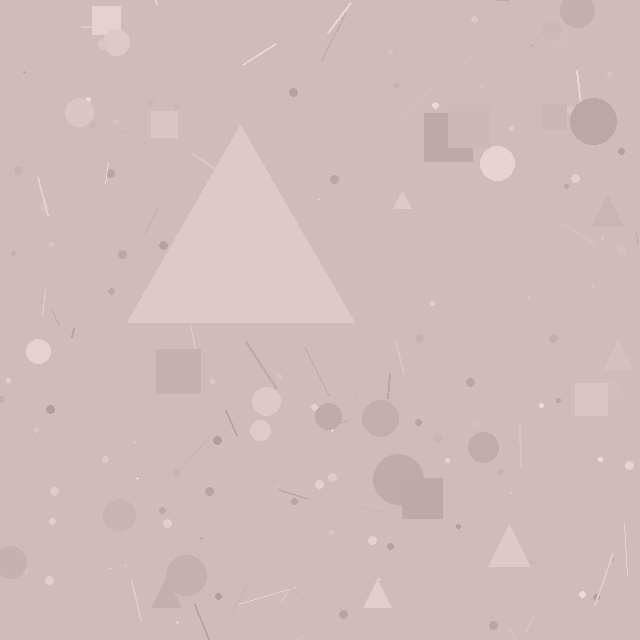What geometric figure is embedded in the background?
A triangle is embedded in the background.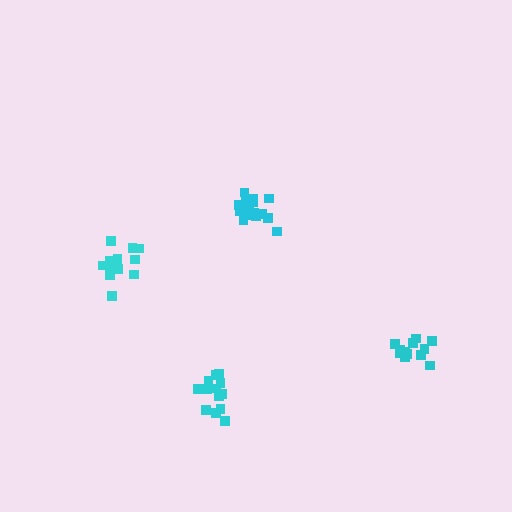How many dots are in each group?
Group 1: 12 dots, Group 2: 12 dots, Group 3: 13 dots, Group 4: 17 dots (54 total).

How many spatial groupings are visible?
There are 4 spatial groupings.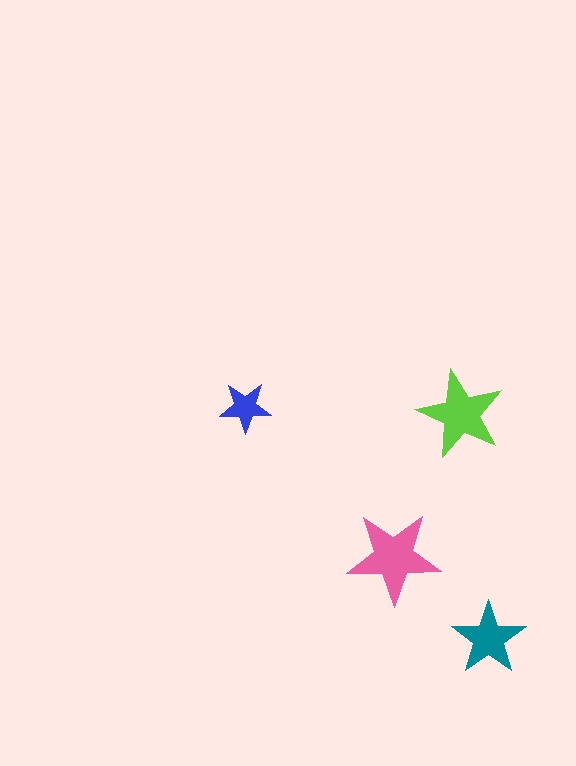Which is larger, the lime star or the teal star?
The lime one.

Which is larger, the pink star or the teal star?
The pink one.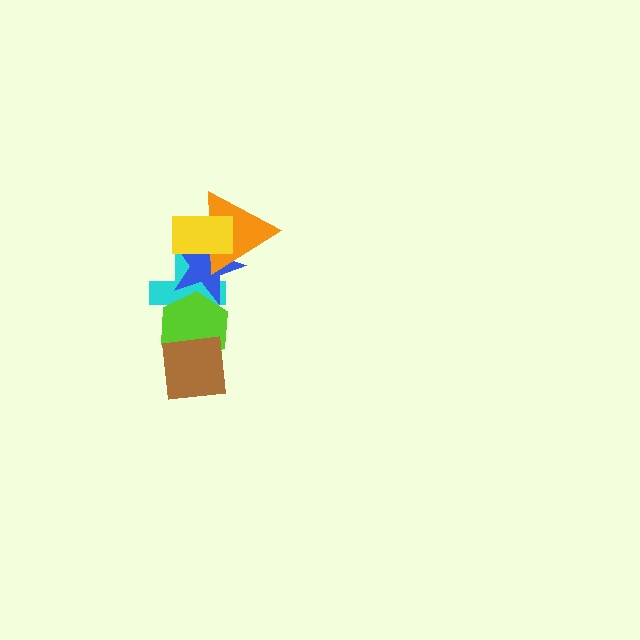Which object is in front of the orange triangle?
The yellow rectangle is in front of the orange triangle.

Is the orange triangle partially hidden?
Yes, it is partially covered by another shape.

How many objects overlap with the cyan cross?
4 objects overlap with the cyan cross.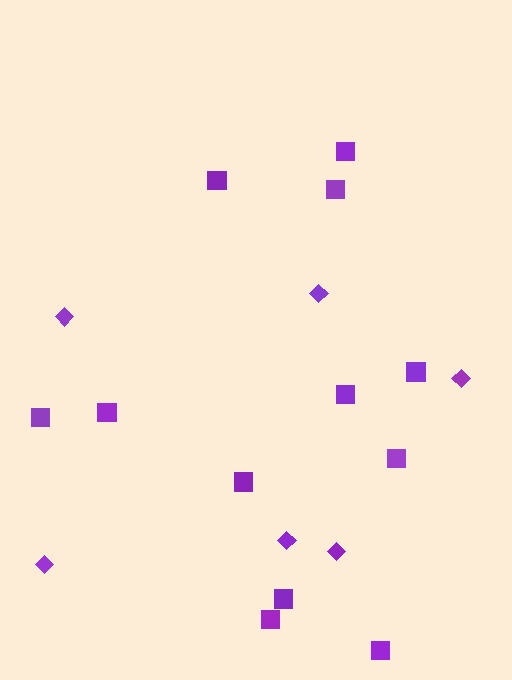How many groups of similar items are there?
There are 2 groups: one group of diamonds (6) and one group of squares (12).